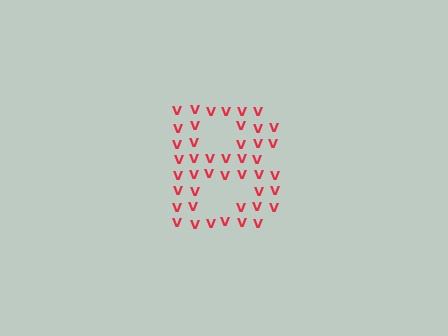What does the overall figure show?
The overall figure shows the letter B.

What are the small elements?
The small elements are letter V's.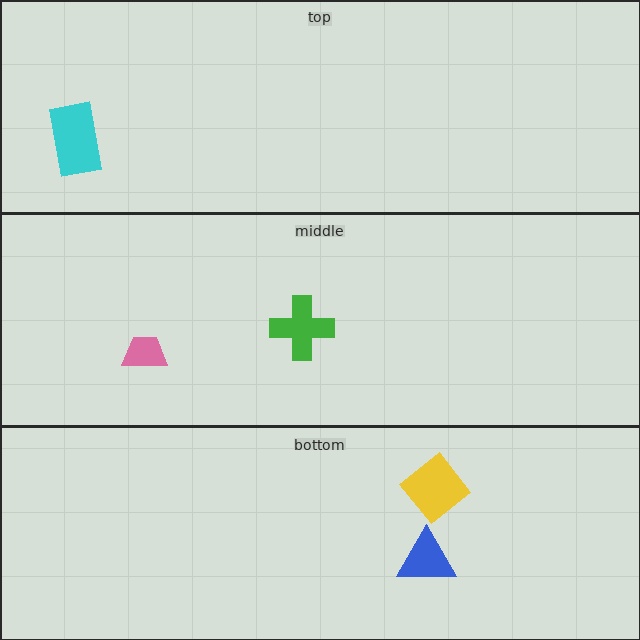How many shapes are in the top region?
1.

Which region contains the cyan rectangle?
The top region.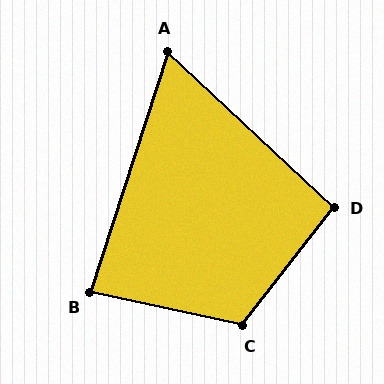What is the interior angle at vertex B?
Approximately 85 degrees (acute).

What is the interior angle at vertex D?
Approximately 95 degrees (obtuse).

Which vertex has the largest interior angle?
C, at approximately 115 degrees.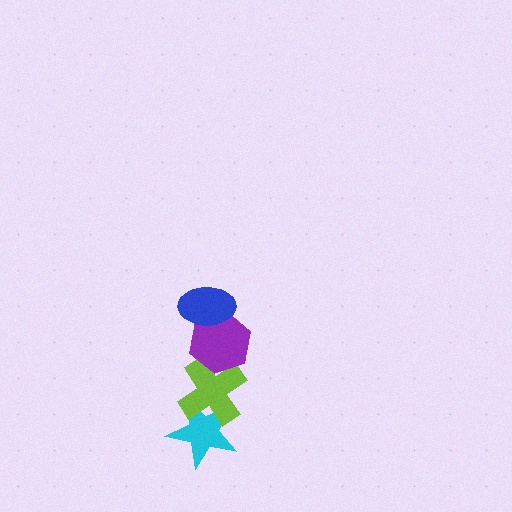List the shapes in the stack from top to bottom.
From top to bottom: the blue ellipse, the purple hexagon, the lime cross, the cyan star.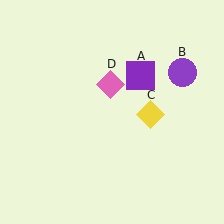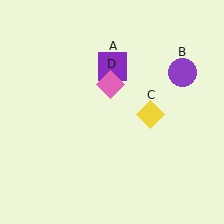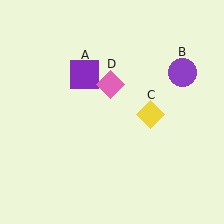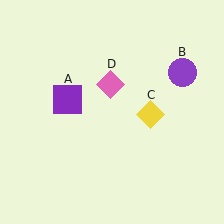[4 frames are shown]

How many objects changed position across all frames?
1 object changed position: purple square (object A).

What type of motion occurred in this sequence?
The purple square (object A) rotated counterclockwise around the center of the scene.